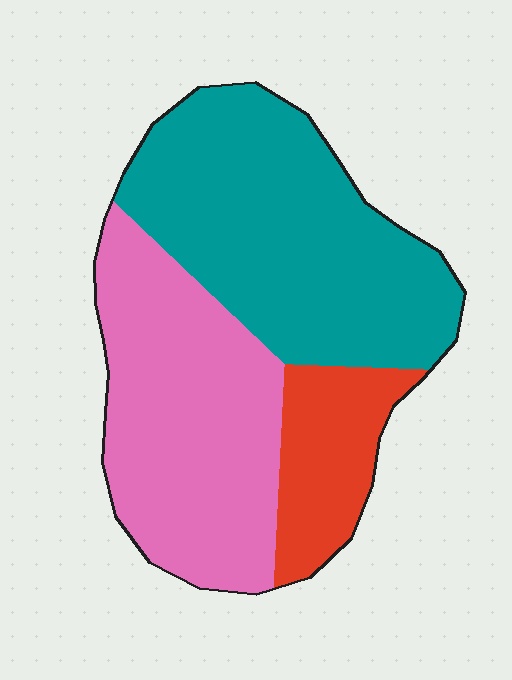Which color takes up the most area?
Teal, at roughly 45%.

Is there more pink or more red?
Pink.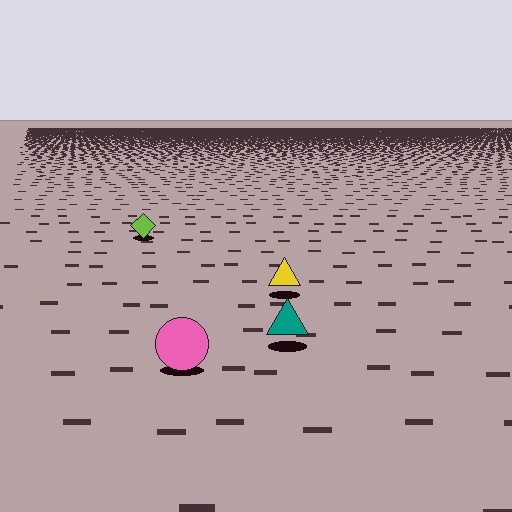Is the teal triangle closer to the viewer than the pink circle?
No. The pink circle is closer — you can tell from the texture gradient: the ground texture is coarser near it.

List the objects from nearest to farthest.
From nearest to farthest: the pink circle, the teal triangle, the yellow triangle, the lime diamond.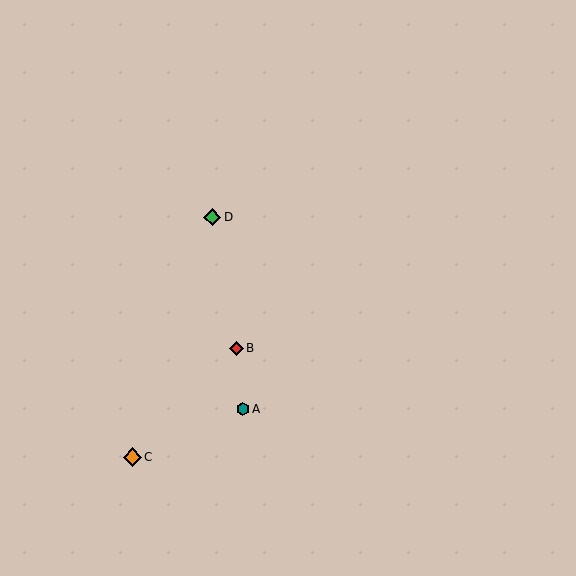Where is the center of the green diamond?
The center of the green diamond is at (212, 217).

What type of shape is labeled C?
Shape C is an orange diamond.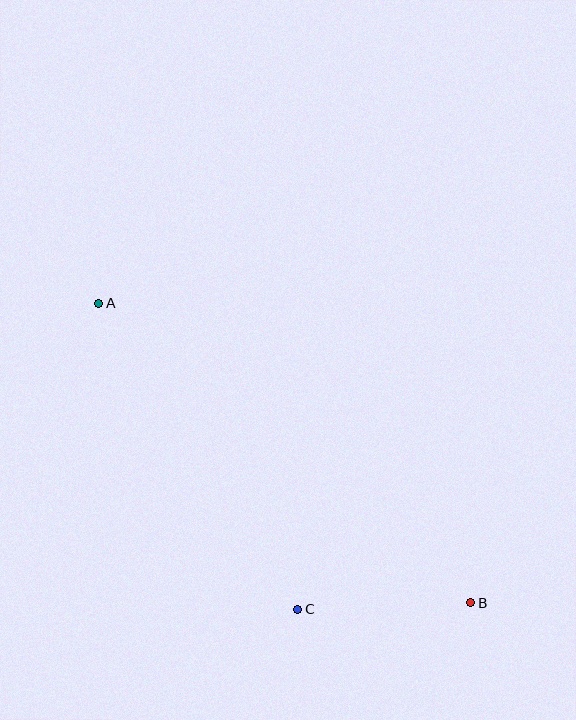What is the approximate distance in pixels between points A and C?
The distance between A and C is approximately 365 pixels.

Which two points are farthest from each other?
Points A and B are farthest from each other.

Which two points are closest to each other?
Points B and C are closest to each other.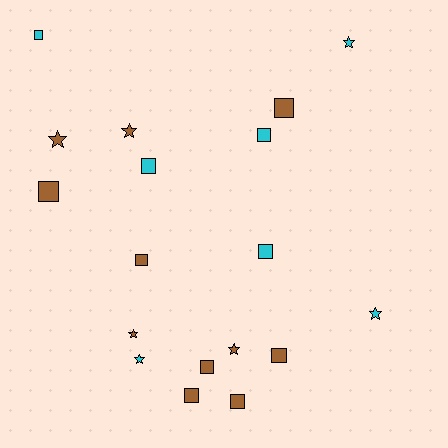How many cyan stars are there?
There are 3 cyan stars.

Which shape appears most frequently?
Square, with 11 objects.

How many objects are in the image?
There are 18 objects.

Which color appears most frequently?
Brown, with 11 objects.